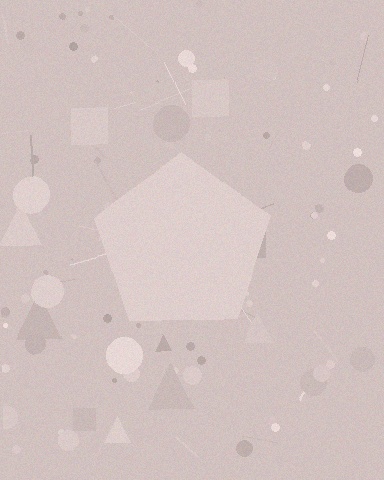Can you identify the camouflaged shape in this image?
The camouflaged shape is a pentagon.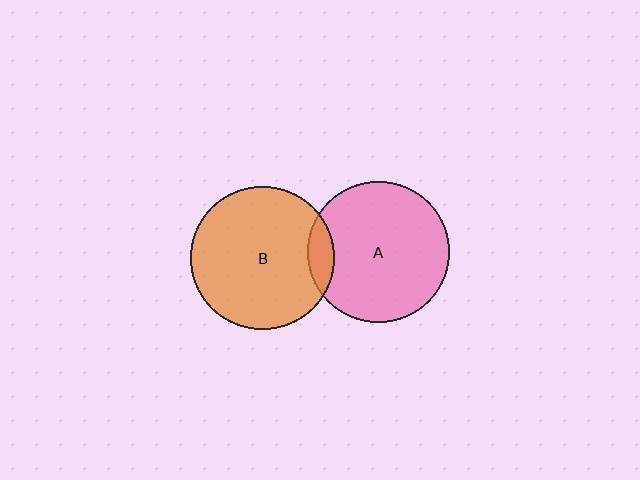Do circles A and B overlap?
Yes.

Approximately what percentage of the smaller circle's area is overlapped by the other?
Approximately 10%.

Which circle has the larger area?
Circle B (orange).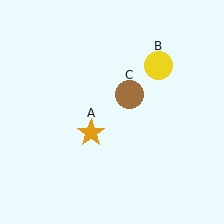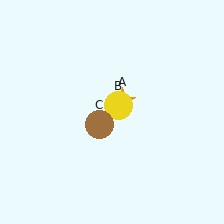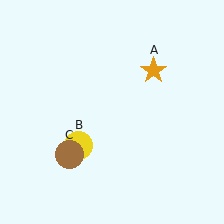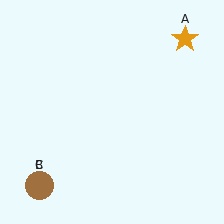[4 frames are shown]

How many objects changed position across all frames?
3 objects changed position: orange star (object A), yellow circle (object B), brown circle (object C).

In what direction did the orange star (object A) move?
The orange star (object A) moved up and to the right.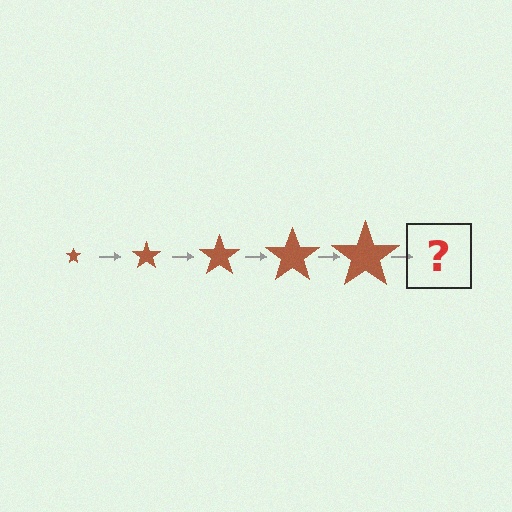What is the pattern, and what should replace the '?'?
The pattern is that the star gets progressively larger each step. The '?' should be a brown star, larger than the previous one.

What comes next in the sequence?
The next element should be a brown star, larger than the previous one.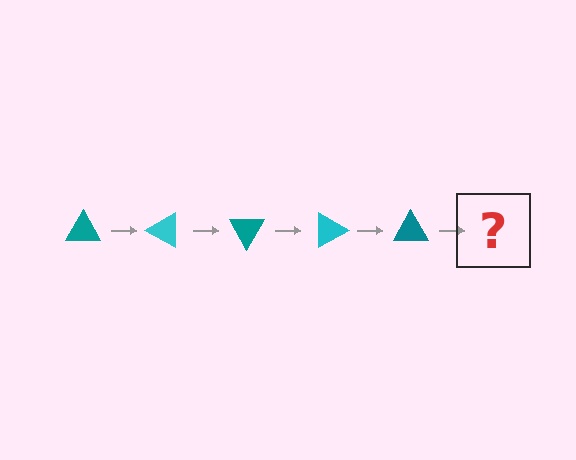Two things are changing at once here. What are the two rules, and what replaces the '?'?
The two rules are that it rotates 30 degrees each step and the color cycles through teal and cyan. The '?' should be a cyan triangle, rotated 150 degrees from the start.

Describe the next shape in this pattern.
It should be a cyan triangle, rotated 150 degrees from the start.